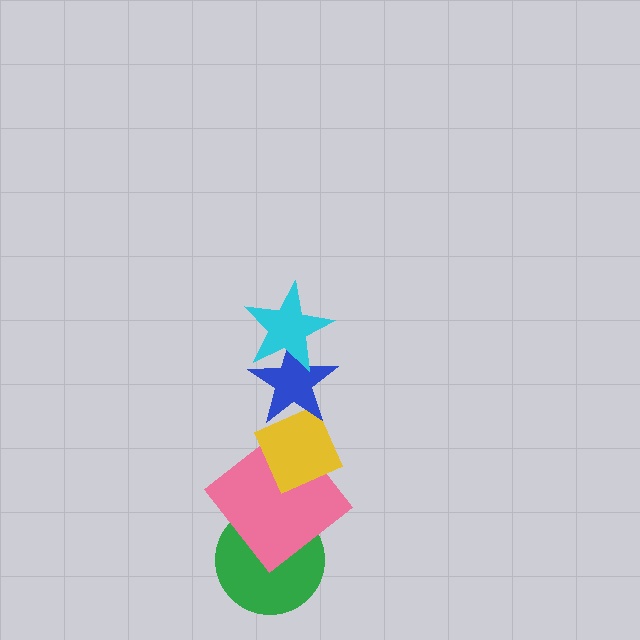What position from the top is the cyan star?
The cyan star is 1st from the top.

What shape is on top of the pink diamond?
The yellow diamond is on top of the pink diamond.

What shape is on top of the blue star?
The cyan star is on top of the blue star.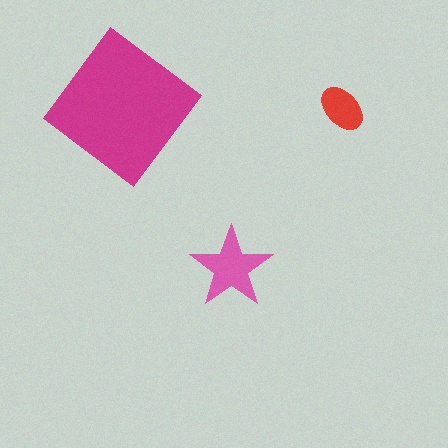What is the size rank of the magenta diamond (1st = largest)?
1st.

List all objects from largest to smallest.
The magenta diamond, the pink star, the red ellipse.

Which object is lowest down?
The pink star is bottommost.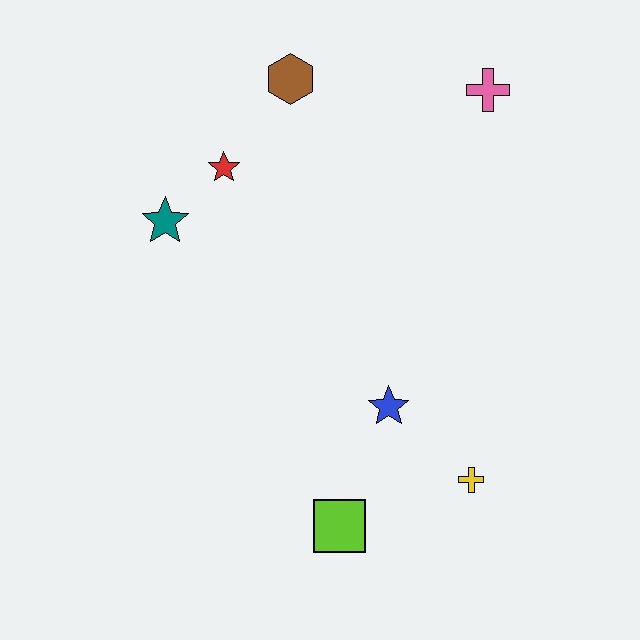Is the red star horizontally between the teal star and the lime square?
Yes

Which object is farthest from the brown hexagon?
The lime square is farthest from the brown hexagon.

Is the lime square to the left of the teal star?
No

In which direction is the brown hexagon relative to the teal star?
The brown hexagon is above the teal star.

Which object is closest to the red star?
The teal star is closest to the red star.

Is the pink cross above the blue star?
Yes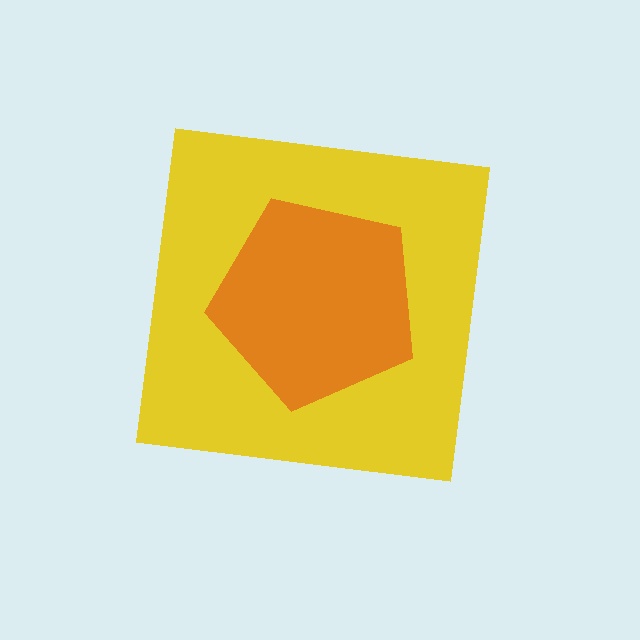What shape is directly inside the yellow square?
The orange pentagon.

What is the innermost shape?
The orange pentagon.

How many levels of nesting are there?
2.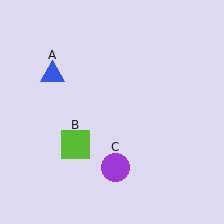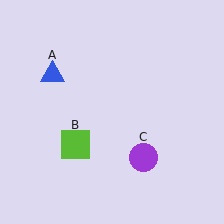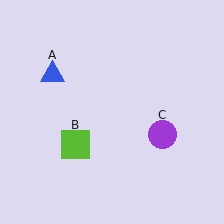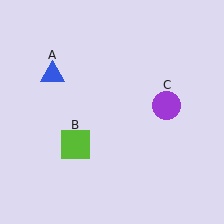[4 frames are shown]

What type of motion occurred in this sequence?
The purple circle (object C) rotated counterclockwise around the center of the scene.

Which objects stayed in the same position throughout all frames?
Blue triangle (object A) and lime square (object B) remained stationary.